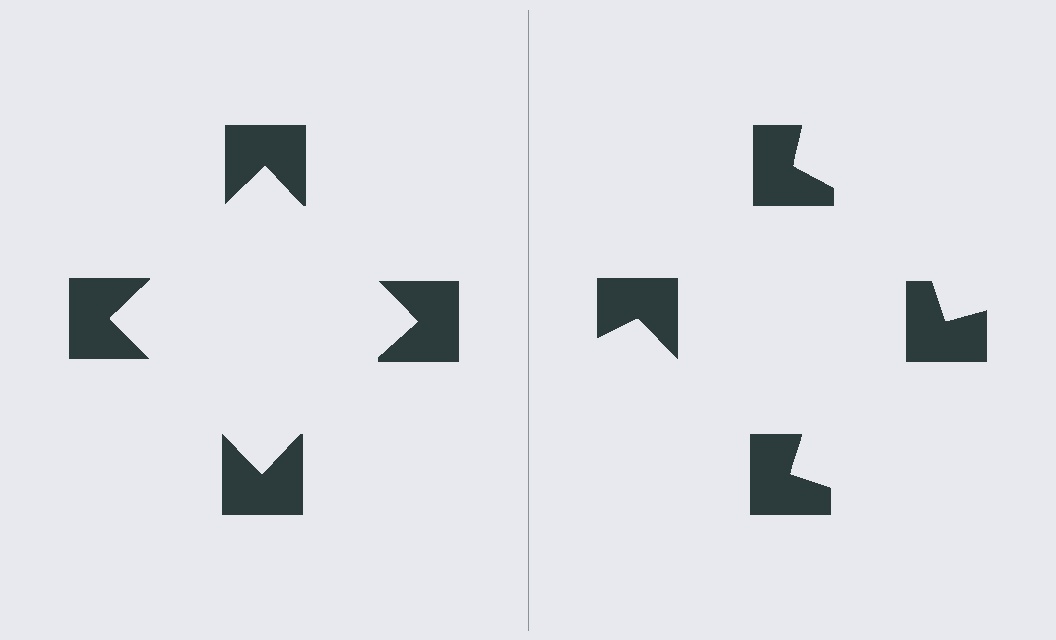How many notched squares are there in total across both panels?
8 — 4 on each side.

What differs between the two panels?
The notched squares are positioned identically on both sides; only the wedge orientations differ. On the left they align to a square; on the right they are misaligned.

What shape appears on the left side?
An illusory square.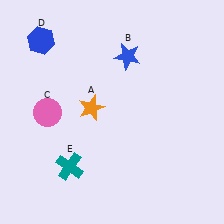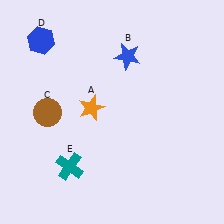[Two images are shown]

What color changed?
The circle (C) changed from pink in Image 1 to brown in Image 2.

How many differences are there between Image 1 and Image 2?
There is 1 difference between the two images.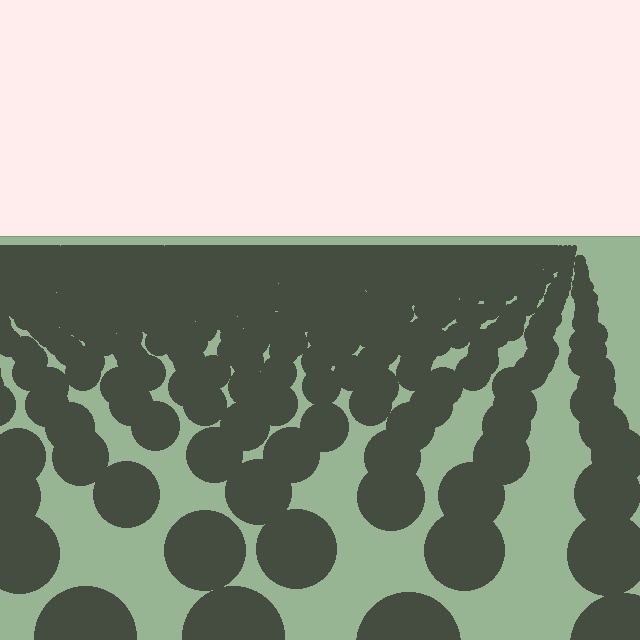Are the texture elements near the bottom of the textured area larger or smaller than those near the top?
Larger. Near the bottom, elements are closer to the viewer and appear at a bigger on-screen size.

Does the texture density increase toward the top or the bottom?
Density increases toward the top.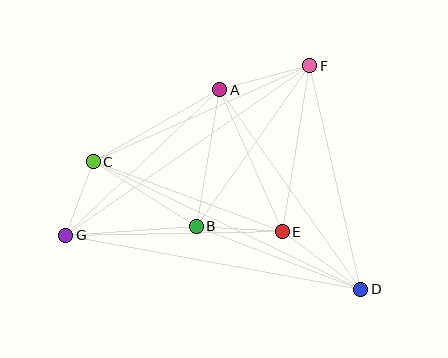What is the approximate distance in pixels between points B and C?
The distance between B and C is approximately 122 pixels.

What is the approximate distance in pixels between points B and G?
The distance between B and G is approximately 131 pixels.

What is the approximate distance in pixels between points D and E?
The distance between D and E is approximately 97 pixels.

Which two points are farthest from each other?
Points D and G are farthest from each other.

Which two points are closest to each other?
Points C and G are closest to each other.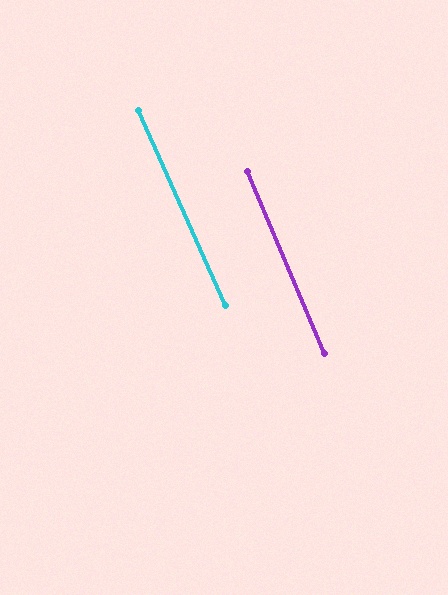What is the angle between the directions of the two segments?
Approximately 1 degree.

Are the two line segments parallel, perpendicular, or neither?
Parallel — their directions differ by only 1.2°.